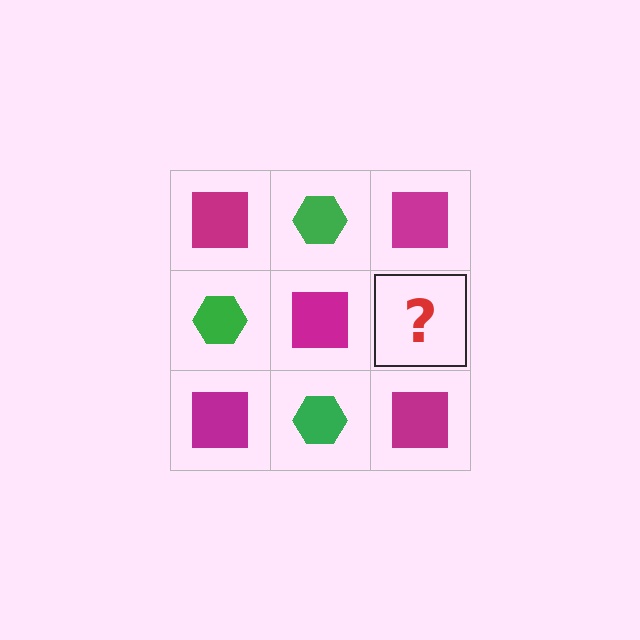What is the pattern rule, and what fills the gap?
The rule is that it alternates magenta square and green hexagon in a checkerboard pattern. The gap should be filled with a green hexagon.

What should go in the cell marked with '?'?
The missing cell should contain a green hexagon.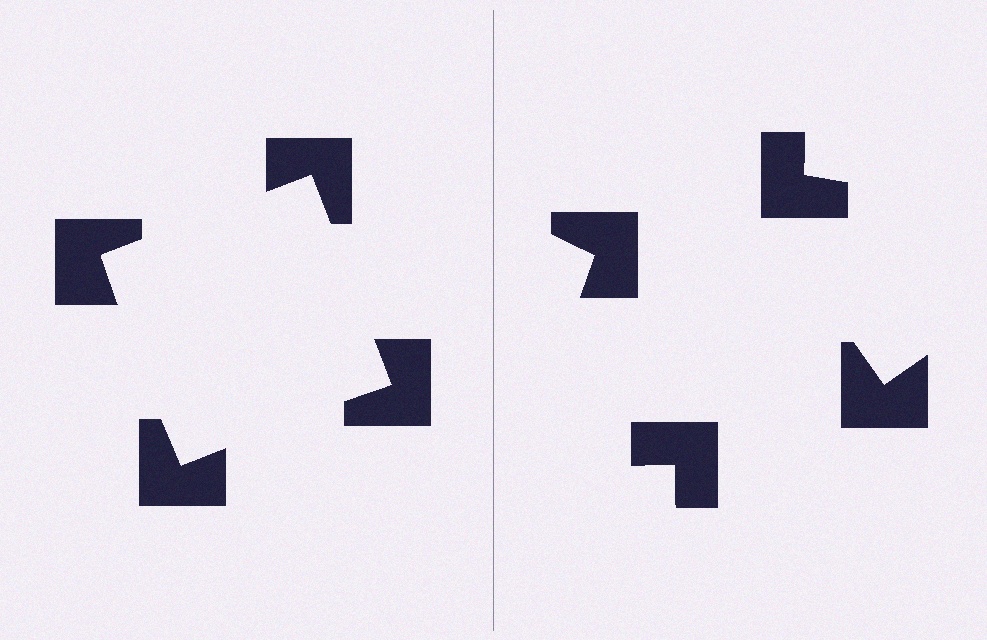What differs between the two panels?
The notched squares are positioned identically on both sides; only the wedge orientations differ. On the left they align to a square; on the right they are misaligned.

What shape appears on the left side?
An illusory square.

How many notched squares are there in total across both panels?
8 — 4 on each side.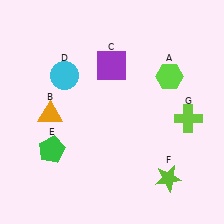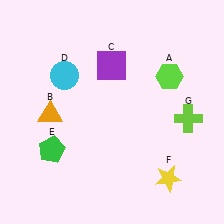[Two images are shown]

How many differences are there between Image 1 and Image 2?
There is 1 difference between the two images.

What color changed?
The star (F) changed from lime in Image 1 to yellow in Image 2.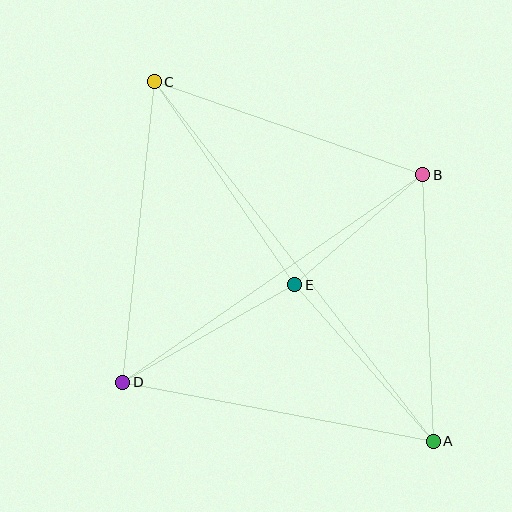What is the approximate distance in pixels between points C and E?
The distance between C and E is approximately 247 pixels.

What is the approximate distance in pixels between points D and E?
The distance between D and E is approximately 198 pixels.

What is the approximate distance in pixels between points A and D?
The distance between A and D is approximately 316 pixels.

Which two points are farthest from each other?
Points A and C are farthest from each other.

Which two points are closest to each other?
Points B and E are closest to each other.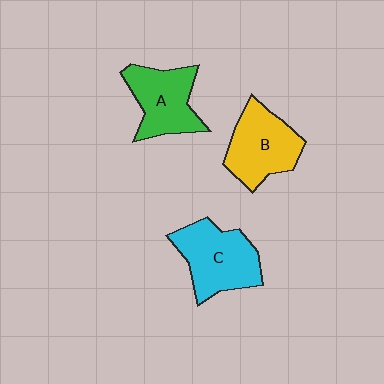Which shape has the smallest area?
Shape A (green).